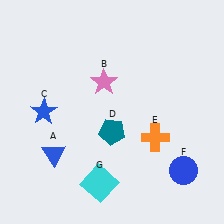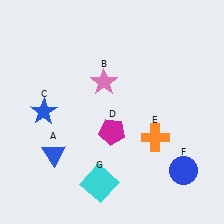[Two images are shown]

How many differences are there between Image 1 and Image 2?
There is 1 difference between the two images.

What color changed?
The pentagon (D) changed from teal in Image 1 to magenta in Image 2.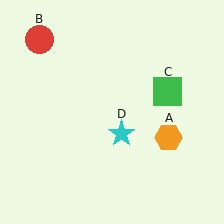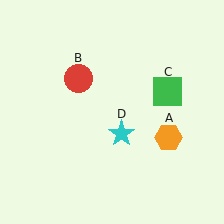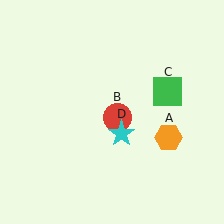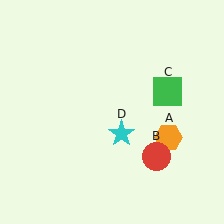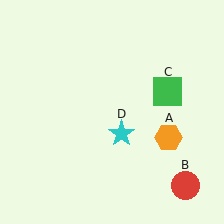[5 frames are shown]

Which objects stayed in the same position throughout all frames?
Orange hexagon (object A) and green square (object C) and cyan star (object D) remained stationary.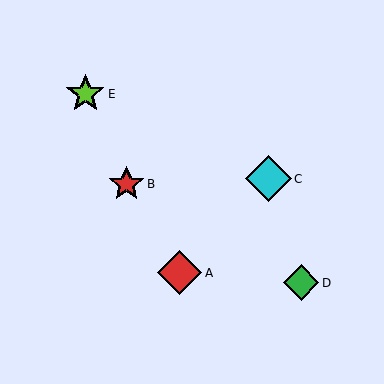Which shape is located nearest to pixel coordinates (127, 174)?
The red star (labeled B) at (126, 184) is nearest to that location.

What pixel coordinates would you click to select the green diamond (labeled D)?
Click at (301, 283) to select the green diamond D.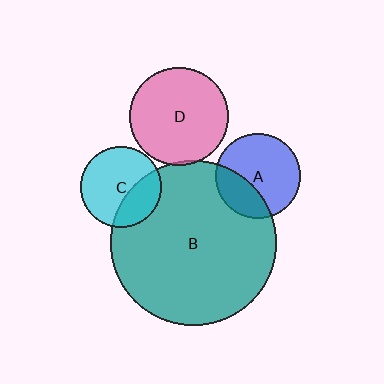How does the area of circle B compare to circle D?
Approximately 2.8 times.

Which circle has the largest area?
Circle B (teal).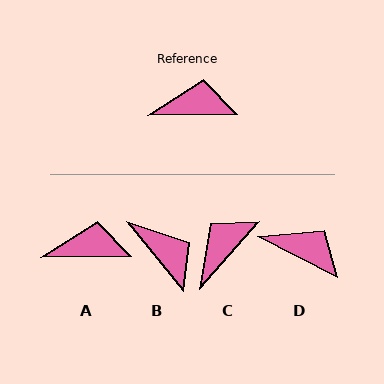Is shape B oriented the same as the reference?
No, it is off by about 52 degrees.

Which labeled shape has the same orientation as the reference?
A.